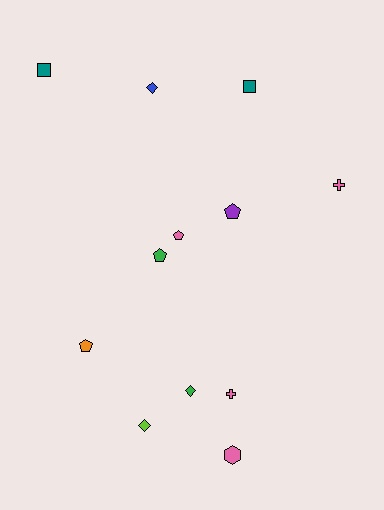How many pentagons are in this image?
There are 4 pentagons.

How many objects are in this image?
There are 12 objects.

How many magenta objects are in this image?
There are no magenta objects.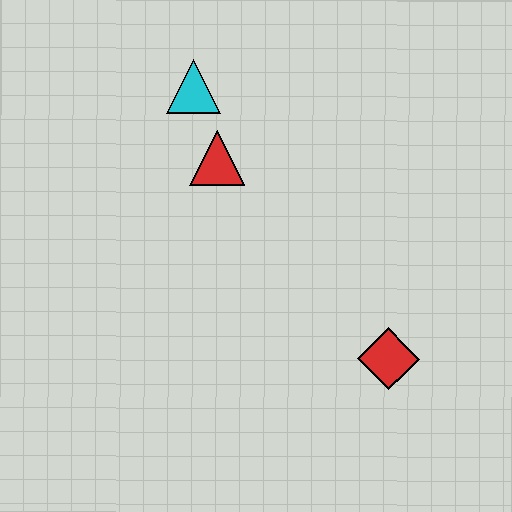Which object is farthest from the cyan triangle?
The red diamond is farthest from the cyan triangle.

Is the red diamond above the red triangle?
No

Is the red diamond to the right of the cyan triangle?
Yes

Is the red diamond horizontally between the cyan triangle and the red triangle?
No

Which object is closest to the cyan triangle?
The red triangle is closest to the cyan triangle.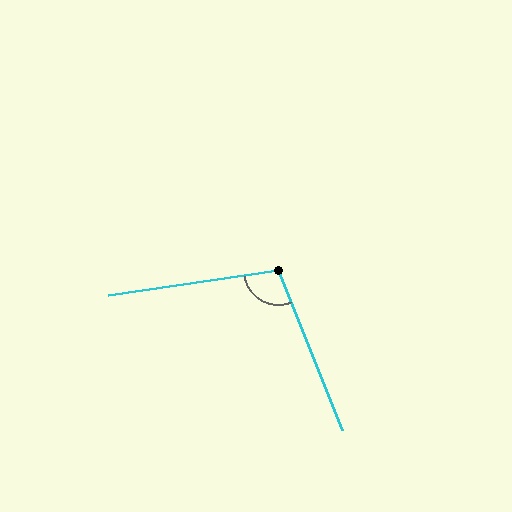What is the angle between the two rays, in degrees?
Approximately 103 degrees.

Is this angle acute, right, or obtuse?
It is obtuse.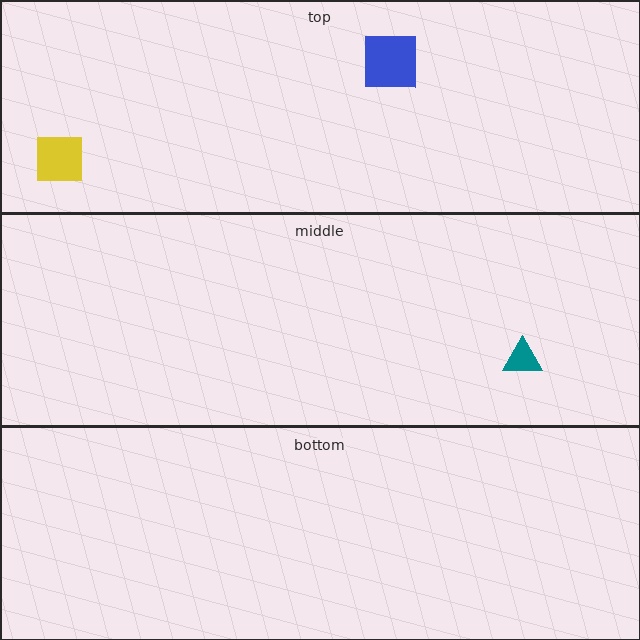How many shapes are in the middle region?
1.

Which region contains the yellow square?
The top region.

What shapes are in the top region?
The blue square, the yellow square.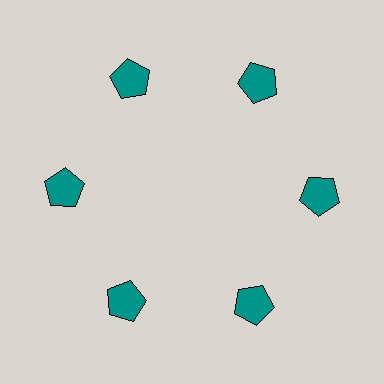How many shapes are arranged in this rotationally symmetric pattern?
There are 6 shapes, arranged in 6 groups of 1.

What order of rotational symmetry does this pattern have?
This pattern has 6-fold rotational symmetry.